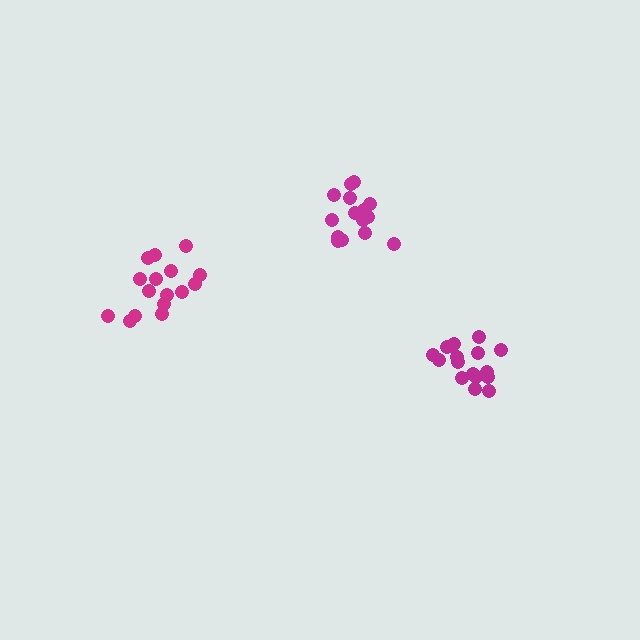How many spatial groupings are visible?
There are 3 spatial groupings.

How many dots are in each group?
Group 1: 16 dots, Group 2: 17 dots, Group 3: 16 dots (49 total).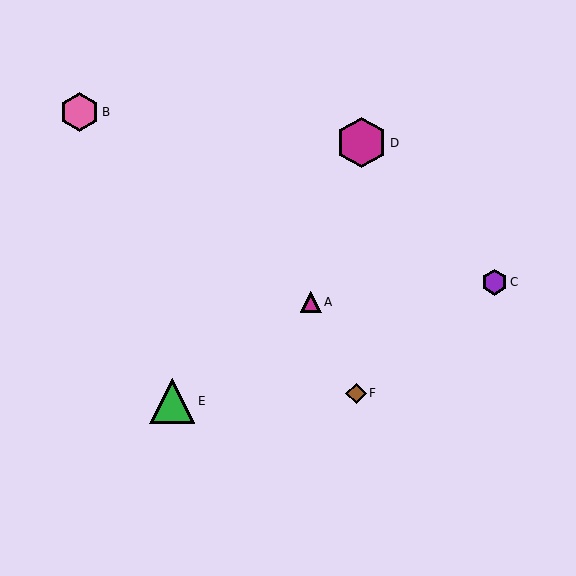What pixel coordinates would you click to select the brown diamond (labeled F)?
Click at (356, 393) to select the brown diamond F.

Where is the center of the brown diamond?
The center of the brown diamond is at (356, 393).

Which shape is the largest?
The magenta hexagon (labeled D) is the largest.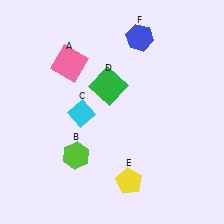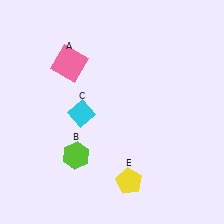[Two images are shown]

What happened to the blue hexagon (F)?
The blue hexagon (F) was removed in Image 2. It was in the top-right area of Image 1.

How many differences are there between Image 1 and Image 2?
There are 2 differences between the two images.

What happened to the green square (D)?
The green square (D) was removed in Image 2. It was in the top-left area of Image 1.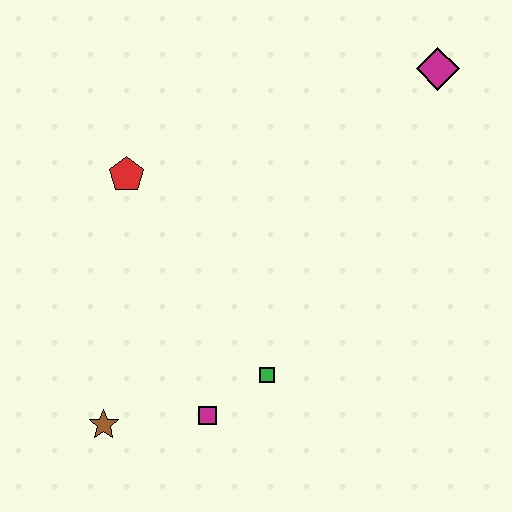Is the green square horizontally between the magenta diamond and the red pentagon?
Yes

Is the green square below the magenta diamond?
Yes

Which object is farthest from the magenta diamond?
The brown star is farthest from the magenta diamond.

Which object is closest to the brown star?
The magenta square is closest to the brown star.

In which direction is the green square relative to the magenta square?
The green square is to the right of the magenta square.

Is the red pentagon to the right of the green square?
No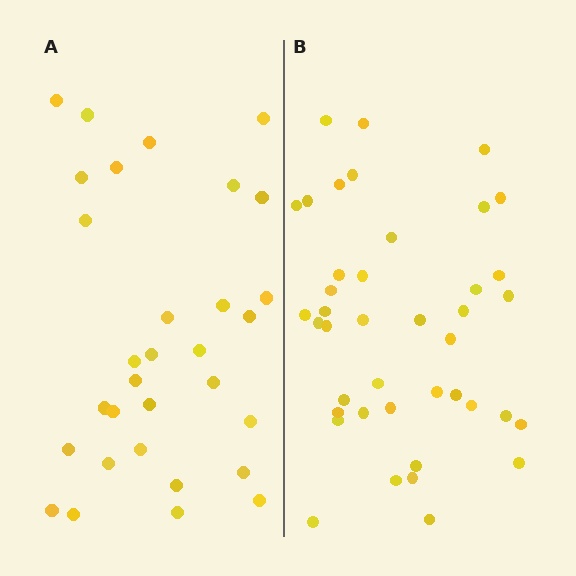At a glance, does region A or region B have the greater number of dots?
Region B (the right region) has more dots.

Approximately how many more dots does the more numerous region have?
Region B has roughly 10 or so more dots than region A.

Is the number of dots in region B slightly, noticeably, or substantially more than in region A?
Region B has noticeably more, but not dramatically so. The ratio is roughly 1.3 to 1.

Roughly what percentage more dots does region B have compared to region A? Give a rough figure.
About 30% more.